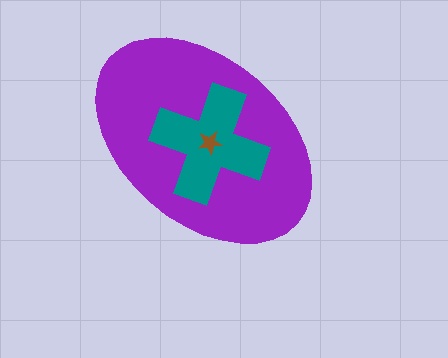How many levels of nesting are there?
3.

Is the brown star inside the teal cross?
Yes.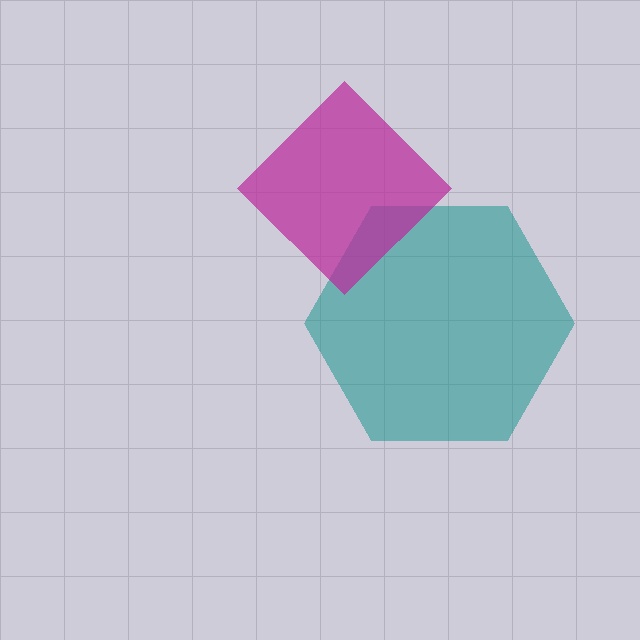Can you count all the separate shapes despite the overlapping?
Yes, there are 2 separate shapes.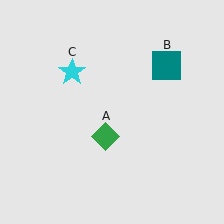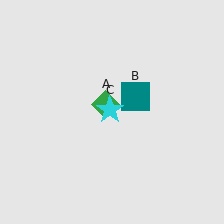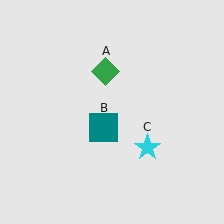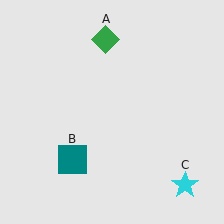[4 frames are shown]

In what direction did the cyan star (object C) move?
The cyan star (object C) moved down and to the right.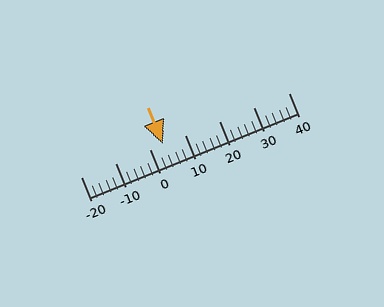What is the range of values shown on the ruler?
The ruler shows values from -20 to 40.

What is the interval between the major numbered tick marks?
The major tick marks are spaced 10 units apart.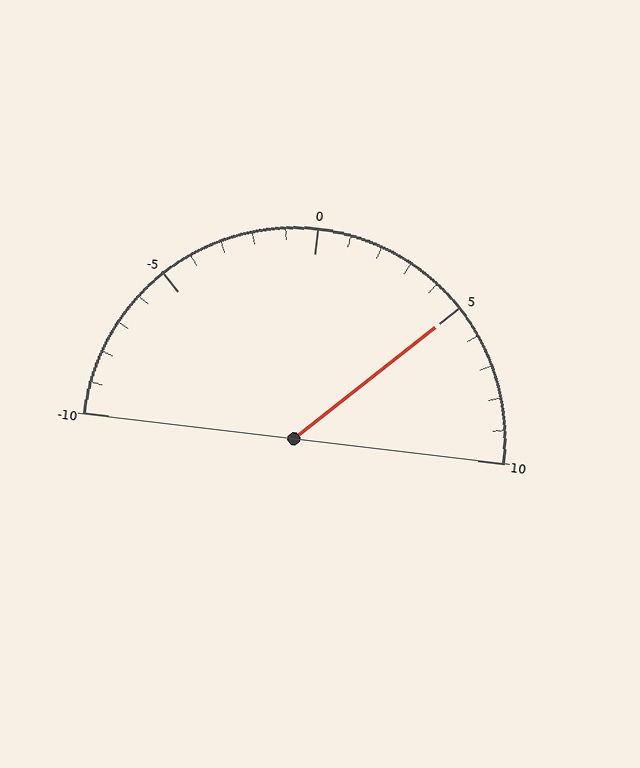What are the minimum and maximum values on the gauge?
The gauge ranges from -10 to 10.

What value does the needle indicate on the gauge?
The needle indicates approximately 5.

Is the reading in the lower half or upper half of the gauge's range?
The reading is in the upper half of the range (-10 to 10).